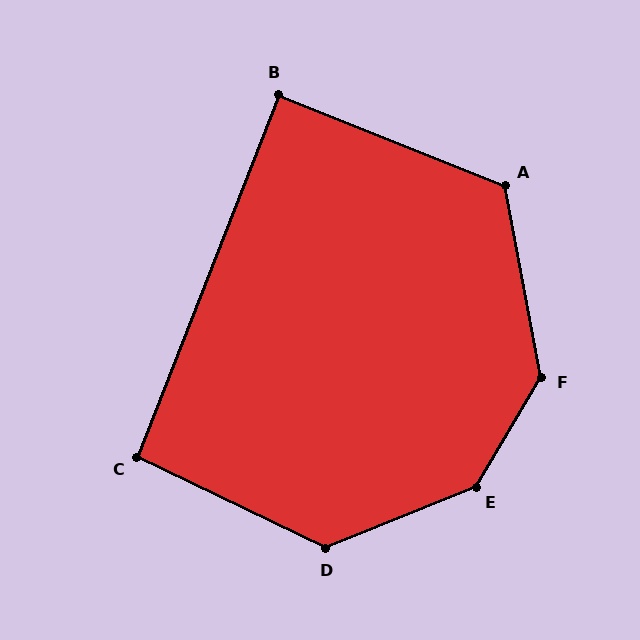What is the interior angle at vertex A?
Approximately 122 degrees (obtuse).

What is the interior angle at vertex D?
Approximately 132 degrees (obtuse).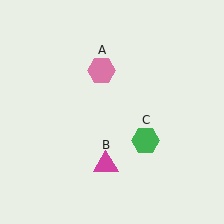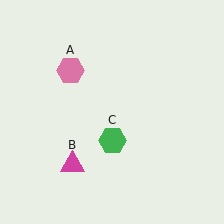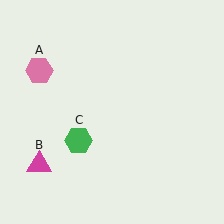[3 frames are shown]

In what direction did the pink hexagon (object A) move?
The pink hexagon (object A) moved left.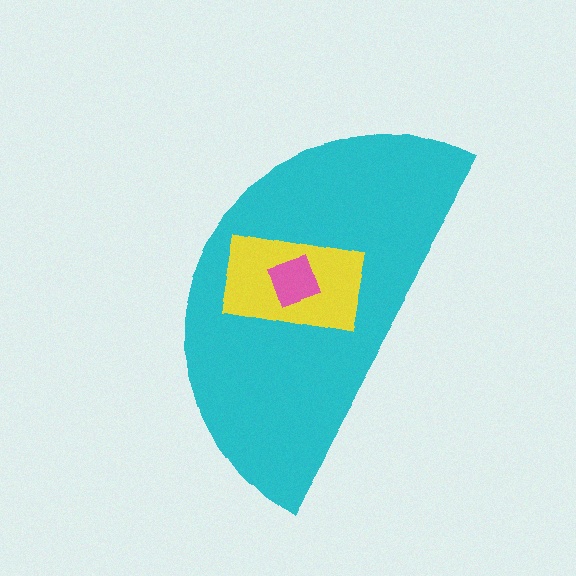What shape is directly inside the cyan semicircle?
The yellow rectangle.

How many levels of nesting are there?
3.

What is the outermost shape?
The cyan semicircle.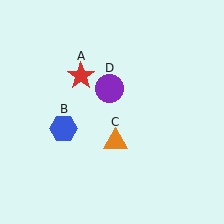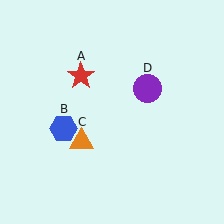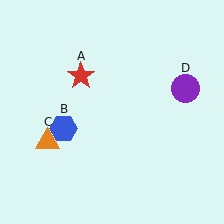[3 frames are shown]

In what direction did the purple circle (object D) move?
The purple circle (object D) moved right.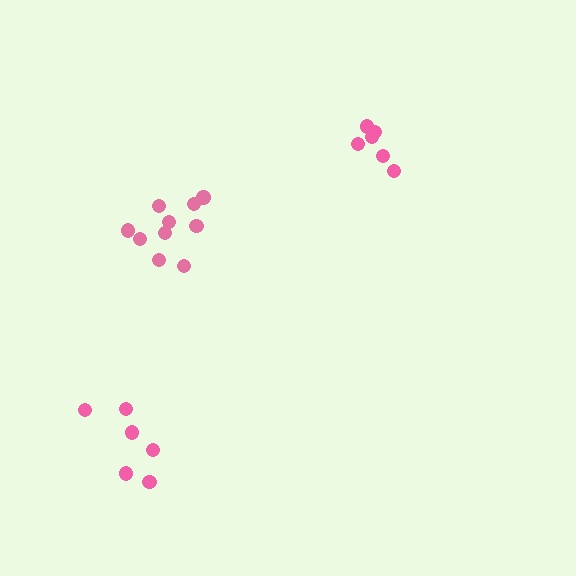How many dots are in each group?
Group 1: 10 dots, Group 2: 6 dots, Group 3: 6 dots (22 total).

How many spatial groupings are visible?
There are 3 spatial groupings.